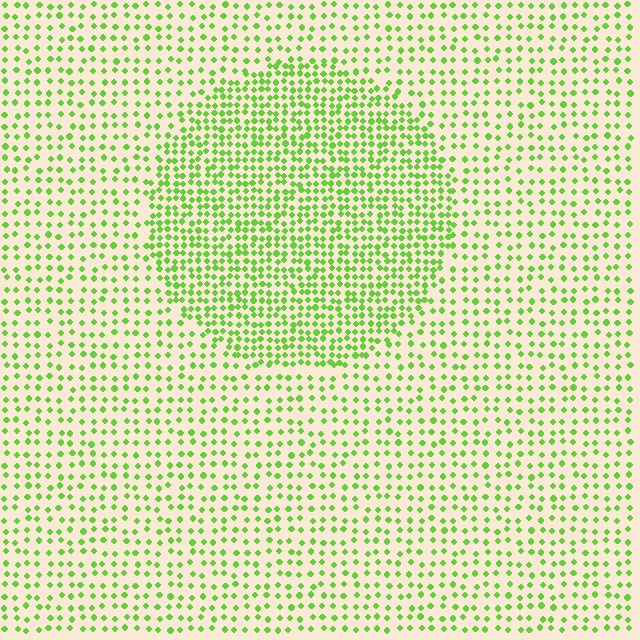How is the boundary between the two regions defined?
The boundary is defined by a change in element density (approximately 2.0x ratio). All elements are the same color, size, and shape.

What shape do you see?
I see a circle.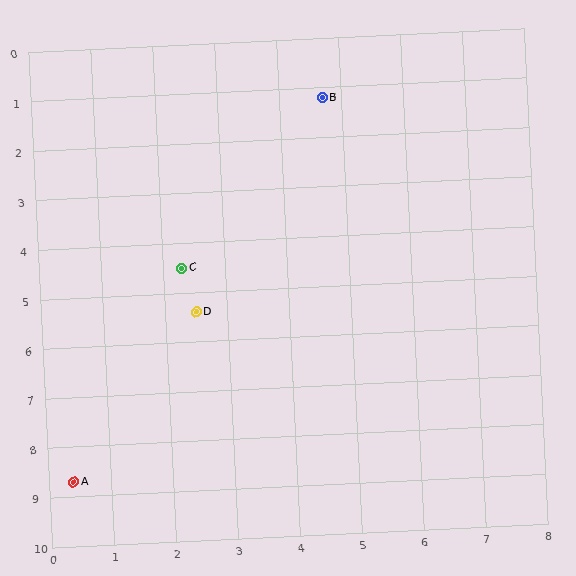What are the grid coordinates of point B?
Point B is at approximately (4.7, 1.2).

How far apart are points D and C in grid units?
Points D and C are about 0.9 grid units apart.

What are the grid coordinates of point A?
Point A is at approximately (0.4, 8.7).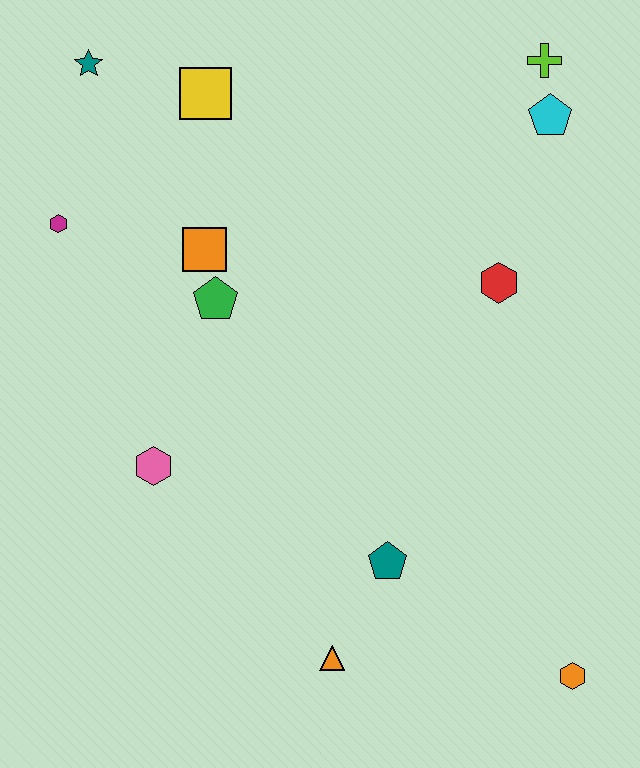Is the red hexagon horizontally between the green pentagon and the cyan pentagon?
Yes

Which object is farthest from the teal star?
The orange hexagon is farthest from the teal star.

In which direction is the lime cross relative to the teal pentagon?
The lime cross is above the teal pentagon.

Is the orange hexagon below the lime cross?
Yes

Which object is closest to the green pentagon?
The orange square is closest to the green pentagon.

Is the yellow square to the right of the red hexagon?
No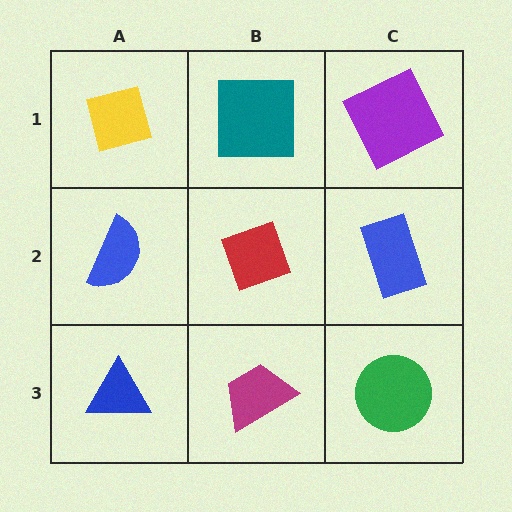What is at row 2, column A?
A blue semicircle.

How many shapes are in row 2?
3 shapes.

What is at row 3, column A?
A blue triangle.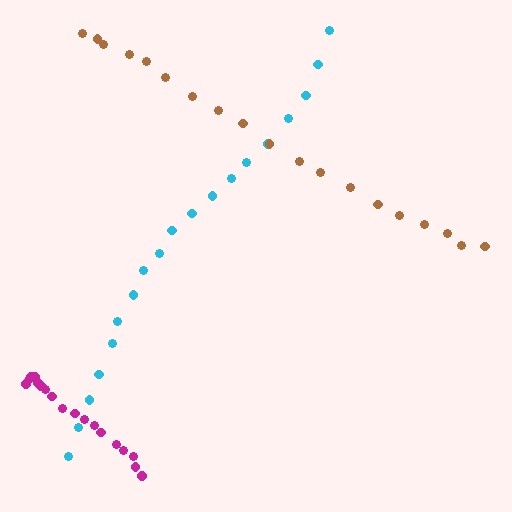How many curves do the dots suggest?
There are 3 distinct paths.